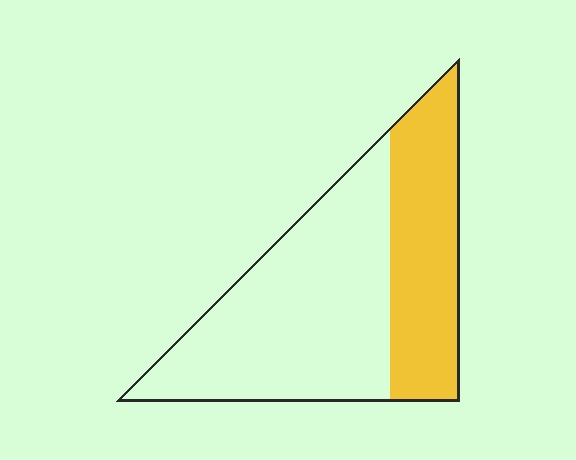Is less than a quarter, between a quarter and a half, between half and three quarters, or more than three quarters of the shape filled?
Between a quarter and a half.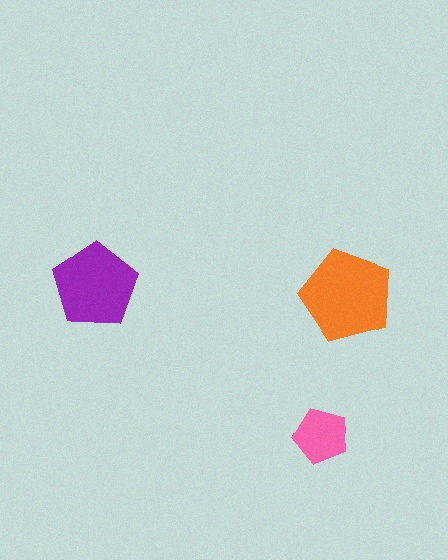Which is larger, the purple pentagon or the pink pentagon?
The purple one.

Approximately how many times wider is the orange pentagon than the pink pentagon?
About 1.5 times wider.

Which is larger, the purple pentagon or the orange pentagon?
The orange one.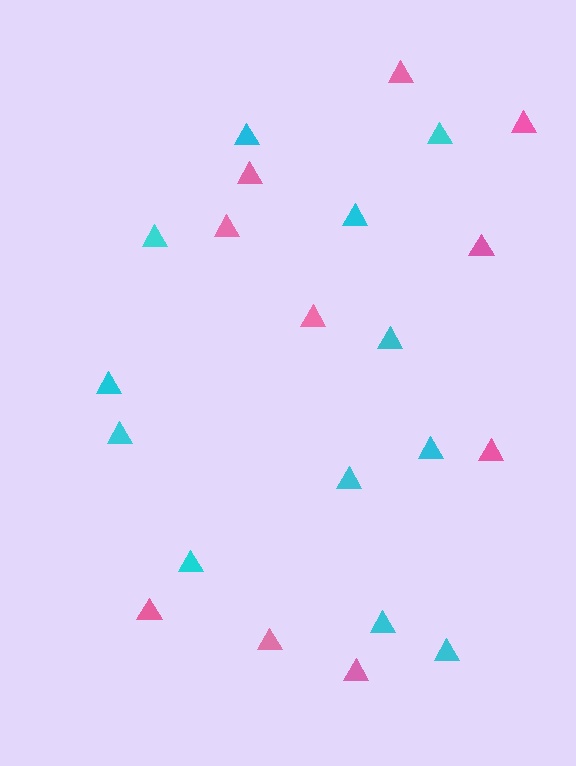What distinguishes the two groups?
There are 2 groups: one group of pink triangles (10) and one group of cyan triangles (12).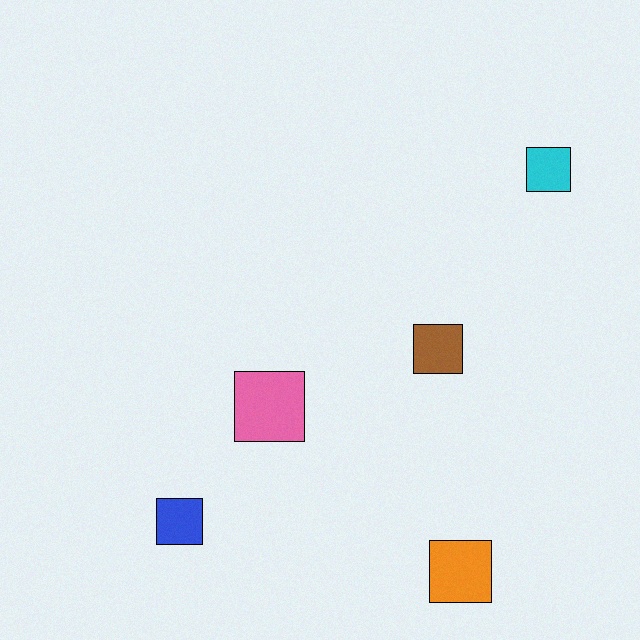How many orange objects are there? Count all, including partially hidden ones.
There is 1 orange object.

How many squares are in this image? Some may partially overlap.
There are 5 squares.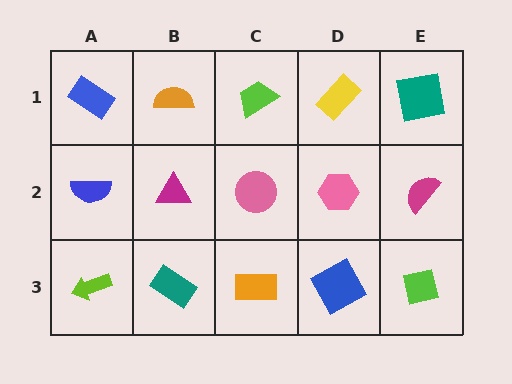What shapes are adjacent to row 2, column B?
An orange semicircle (row 1, column B), a teal rectangle (row 3, column B), a blue semicircle (row 2, column A), a pink circle (row 2, column C).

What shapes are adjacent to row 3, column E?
A magenta semicircle (row 2, column E), a blue square (row 3, column D).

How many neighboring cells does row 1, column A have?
2.